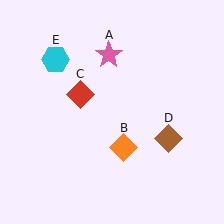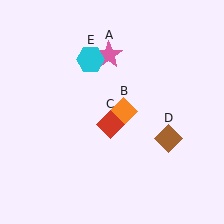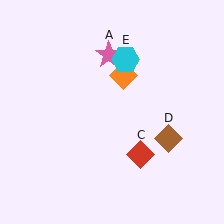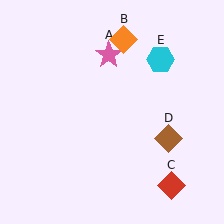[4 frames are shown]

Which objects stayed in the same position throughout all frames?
Pink star (object A) and brown diamond (object D) remained stationary.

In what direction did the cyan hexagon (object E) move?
The cyan hexagon (object E) moved right.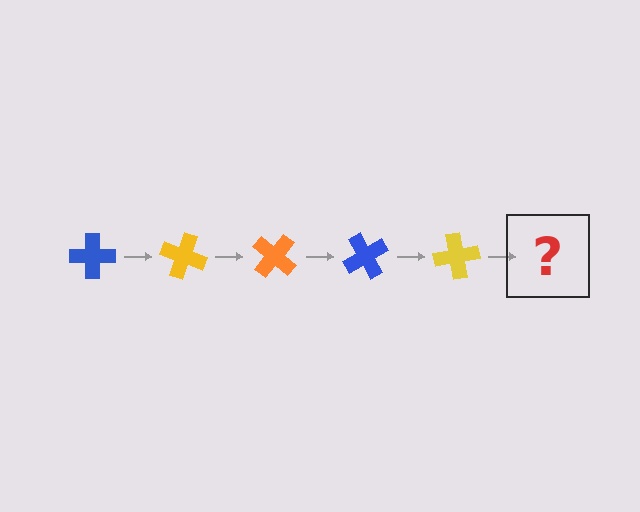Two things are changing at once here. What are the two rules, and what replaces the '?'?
The two rules are that it rotates 20 degrees each step and the color cycles through blue, yellow, and orange. The '?' should be an orange cross, rotated 100 degrees from the start.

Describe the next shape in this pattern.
It should be an orange cross, rotated 100 degrees from the start.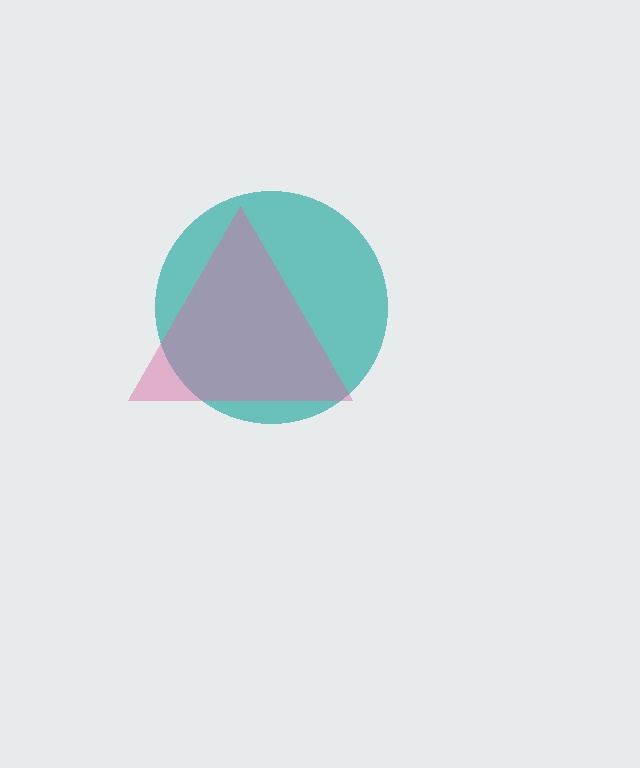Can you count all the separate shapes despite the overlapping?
Yes, there are 2 separate shapes.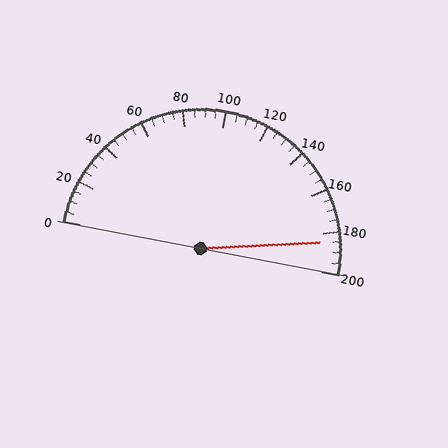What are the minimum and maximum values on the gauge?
The gauge ranges from 0 to 200.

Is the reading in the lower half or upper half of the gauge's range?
The reading is in the upper half of the range (0 to 200).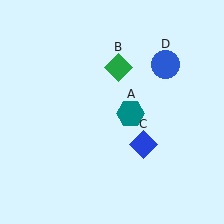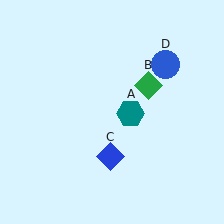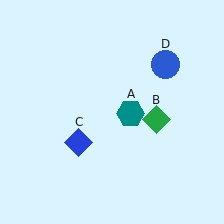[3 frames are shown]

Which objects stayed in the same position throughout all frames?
Teal hexagon (object A) and blue circle (object D) remained stationary.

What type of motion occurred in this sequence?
The green diamond (object B), blue diamond (object C) rotated clockwise around the center of the scene.